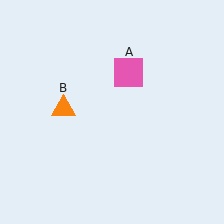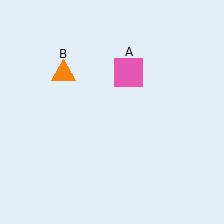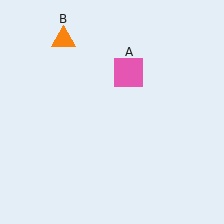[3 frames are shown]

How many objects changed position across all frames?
1 object changed position: orange triangle (object B).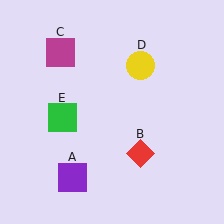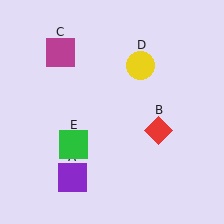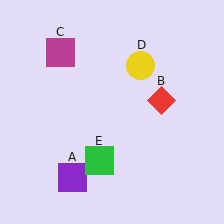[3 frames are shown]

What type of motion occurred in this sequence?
The red diamond (object B), green square (object E) rotated counterclockwise around the center of the scene.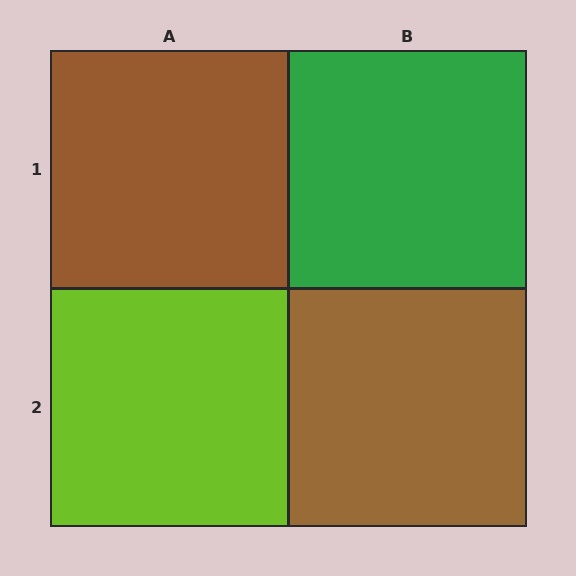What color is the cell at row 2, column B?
Brown.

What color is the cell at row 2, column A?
Lime.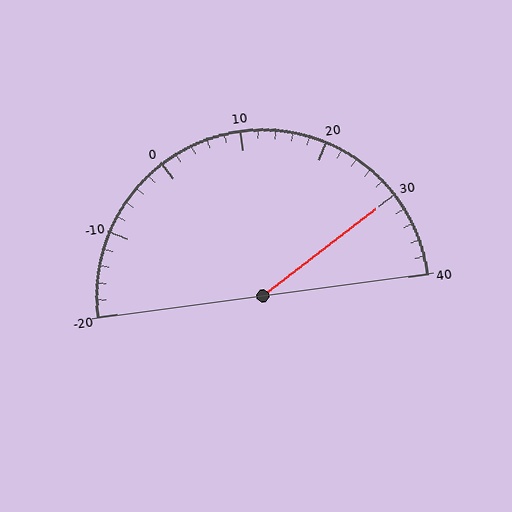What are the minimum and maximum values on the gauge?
The gauge ranges from -20 to 40.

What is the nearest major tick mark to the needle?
The nearest major tick mark is 30.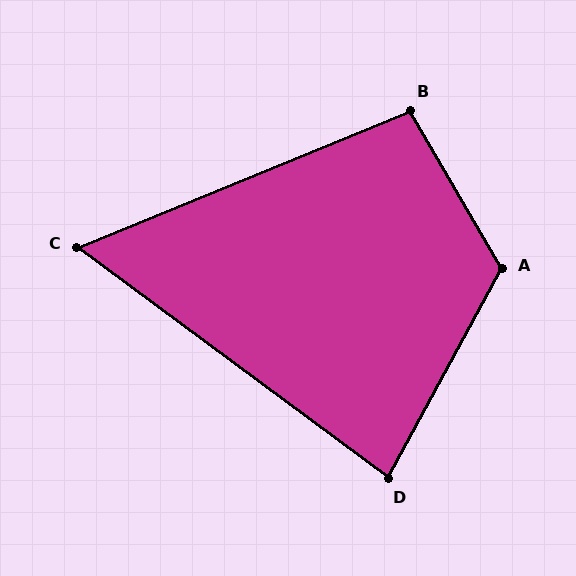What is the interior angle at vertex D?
Approximately 82 degrees (acute).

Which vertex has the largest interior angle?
A, at approximately 121 degrees.